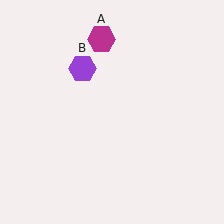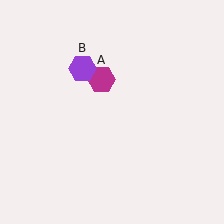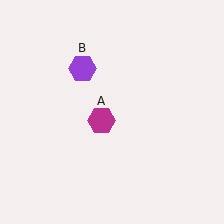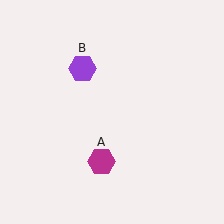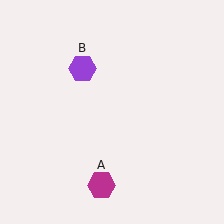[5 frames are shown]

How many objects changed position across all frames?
1 object changed position: magenta hexagon (object A).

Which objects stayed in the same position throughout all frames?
Purple hexagon (object B) remained stationary.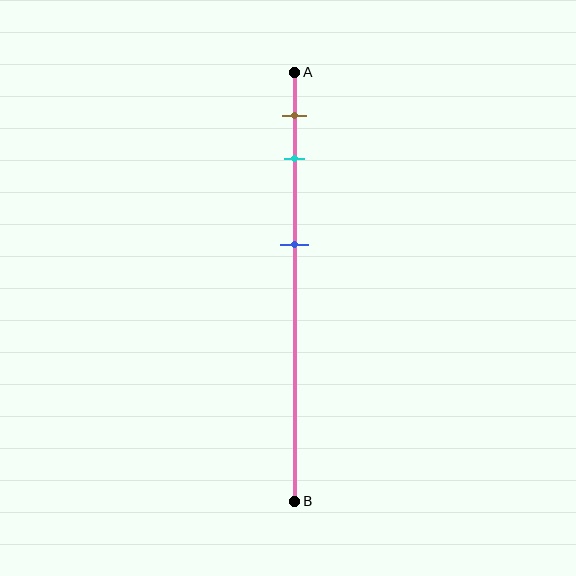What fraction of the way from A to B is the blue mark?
The blue mark is approximately 40% (0.4) of the way from A to B.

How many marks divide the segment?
There are 3 marks dividing the segment.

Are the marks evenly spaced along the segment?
No, the marks are not evenly spaced.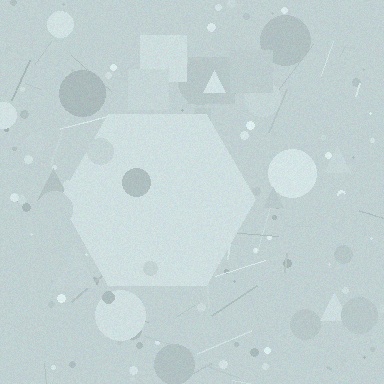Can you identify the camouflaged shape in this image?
The camouflaged shape is a hexagon.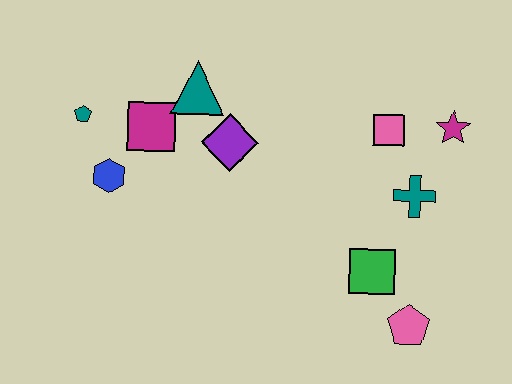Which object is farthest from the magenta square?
The pink pentagon is farthest from the magenta square.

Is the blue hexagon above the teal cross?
Yes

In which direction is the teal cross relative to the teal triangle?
The teal cross is to the right of the teal triangle.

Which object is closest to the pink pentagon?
The green square is closest to the pink pentagon.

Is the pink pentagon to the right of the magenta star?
No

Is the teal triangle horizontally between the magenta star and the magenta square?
Yes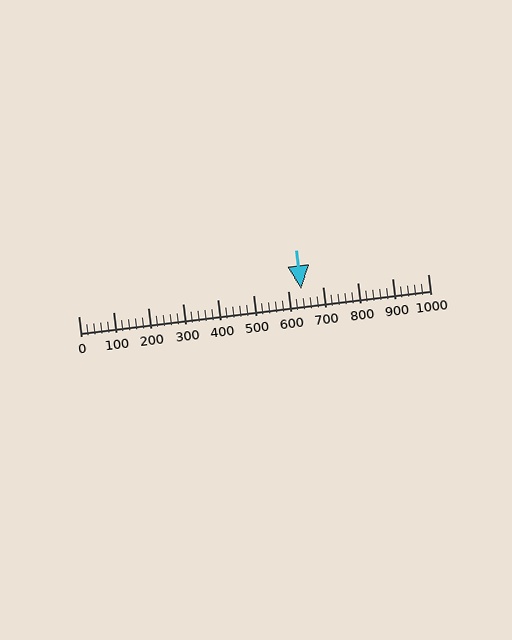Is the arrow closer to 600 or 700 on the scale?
The arrow is closer to 600.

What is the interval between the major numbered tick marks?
The major tick marks are spaced 100 units apart.